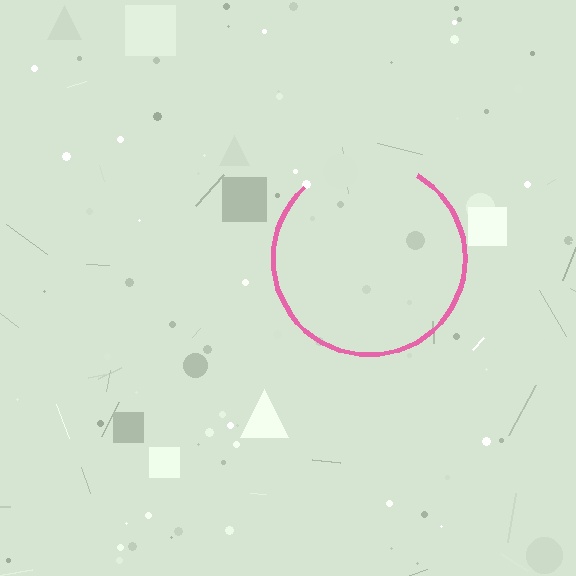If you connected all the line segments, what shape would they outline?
They would outline a circle.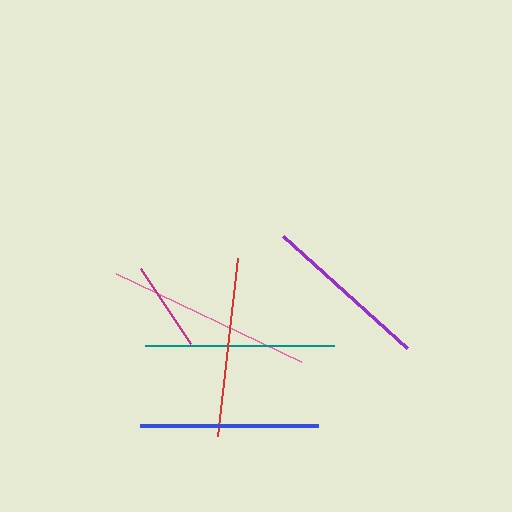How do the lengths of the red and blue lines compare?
The red and blue lines are approximately the same length.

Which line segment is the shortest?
The magenta line is the shortest at approximately 90 pixels.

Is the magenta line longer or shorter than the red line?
The red line is longer than the magenta line.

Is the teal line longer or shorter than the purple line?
The teal line is longer than the purple line.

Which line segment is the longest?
The pink line is the longest at approximately 205 pixels.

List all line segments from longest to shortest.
From longest to shortest: pink, teal, red, blue, purple, magenta.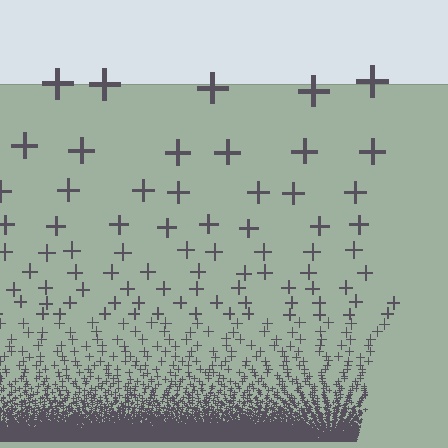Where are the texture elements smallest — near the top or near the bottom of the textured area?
Near the bottom.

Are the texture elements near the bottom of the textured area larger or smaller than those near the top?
Smaller. The gradient is inverted — elements near the bottom are smaller and denser.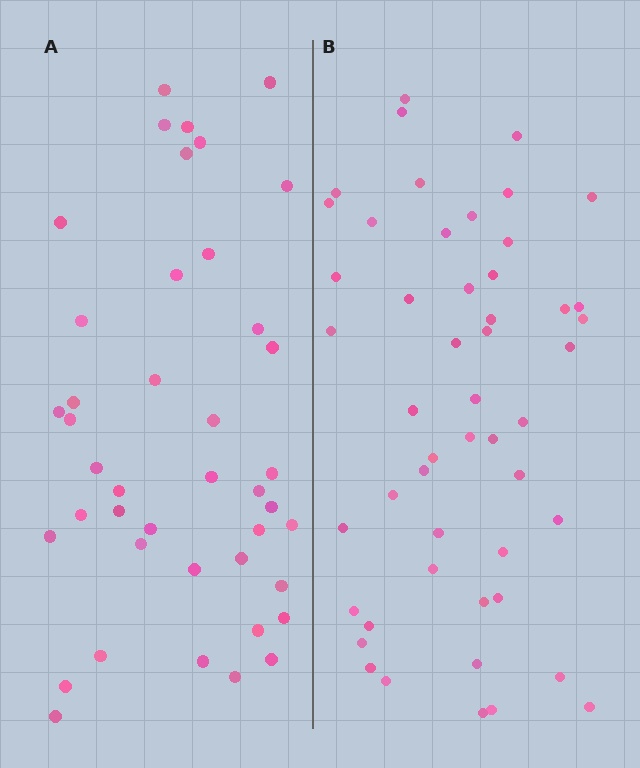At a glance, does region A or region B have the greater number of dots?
Region B (the right region) has more dots.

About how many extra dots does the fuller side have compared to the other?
Region B has roughly 8 or so more dots than region A.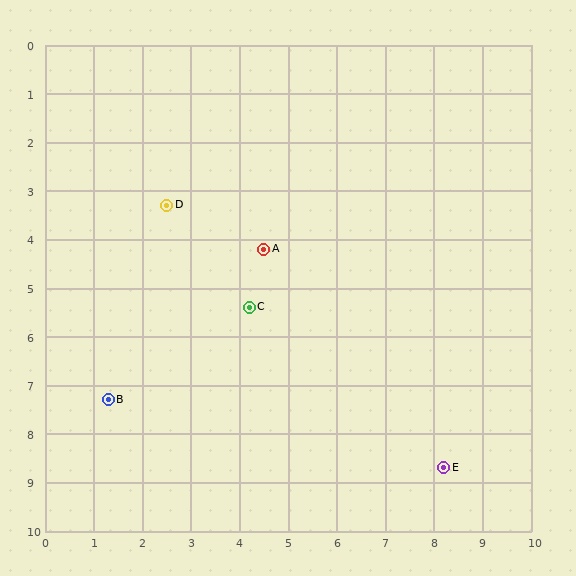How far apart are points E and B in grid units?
Points E and B are about 7.0 grid units apart.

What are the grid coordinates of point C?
Point C is at approximately (4.2, 5.4).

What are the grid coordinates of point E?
Point E is at approximately (8.2, 8.7).